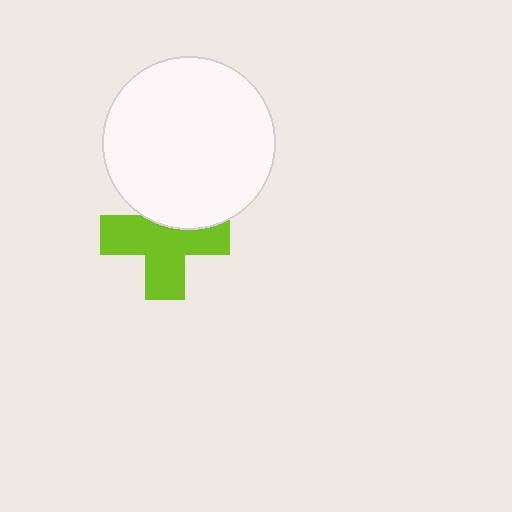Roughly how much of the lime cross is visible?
Most of it is visible (roughly 69%).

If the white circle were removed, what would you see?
You would see the complete lime cross.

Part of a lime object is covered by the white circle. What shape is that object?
It is a cross.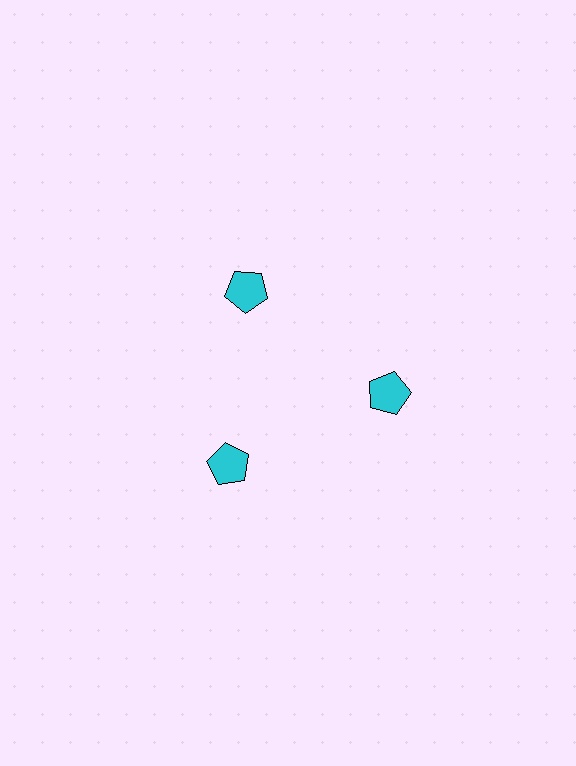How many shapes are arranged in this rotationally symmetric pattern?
There are 3 shapes, arranged in 3 groups of 1.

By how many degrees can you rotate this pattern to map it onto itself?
The pattern maps onto itself every 120 degrees of rotation.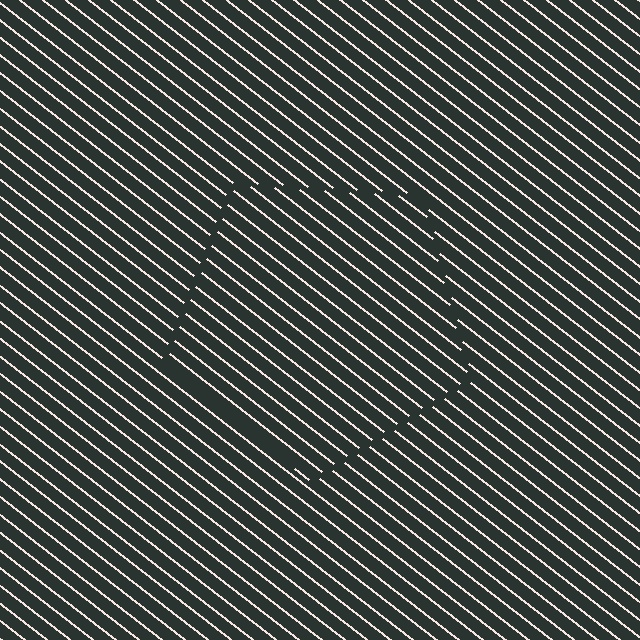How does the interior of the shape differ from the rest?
The interior of the shape contains the same grating, shifted by half a period — the contour is defined by the phase discontinuity where line-ends from the inner and outer gratings abut.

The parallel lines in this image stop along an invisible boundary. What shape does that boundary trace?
An illusory pentagon. The interior of the shape contains the same grating, shifted by half a period — the contour is defined by the phase discontinuity where line-ends from the inner and outer gratings abut.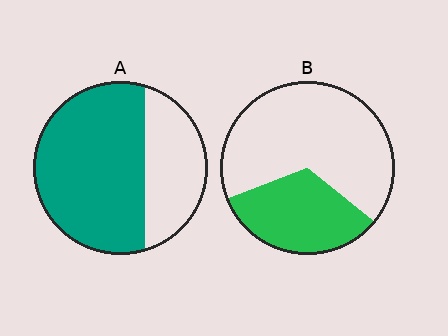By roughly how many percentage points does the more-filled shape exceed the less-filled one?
By roughly 35 percentage points (A over B).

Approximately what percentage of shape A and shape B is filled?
A is approximately 70% and B is approximately 35%.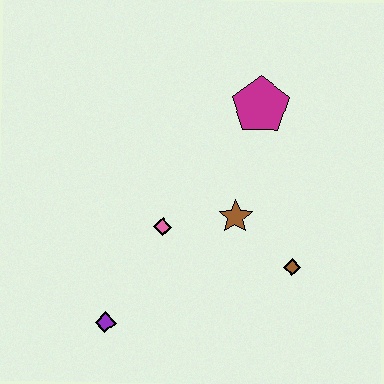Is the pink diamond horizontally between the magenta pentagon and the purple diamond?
Yes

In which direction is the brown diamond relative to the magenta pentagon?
The brown diamond is below the magenta pentagon.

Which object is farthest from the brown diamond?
The purple diamond is farthest from the brown diamond.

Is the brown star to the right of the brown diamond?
No